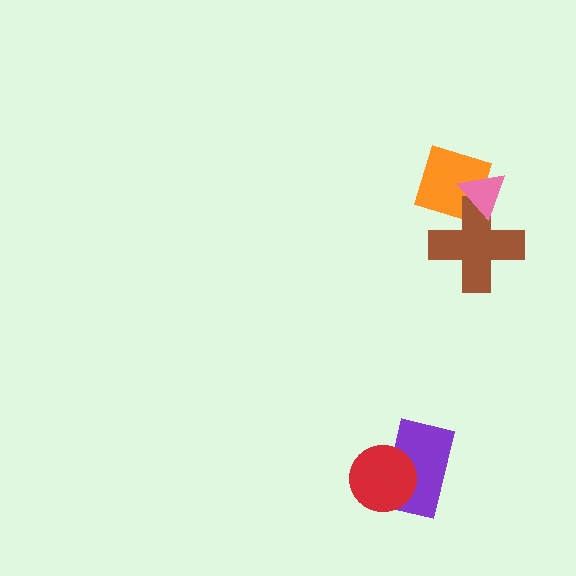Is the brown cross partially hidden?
Yes, it is partially covered by another shape.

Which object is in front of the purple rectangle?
The red circle is in front of the purple rectangle.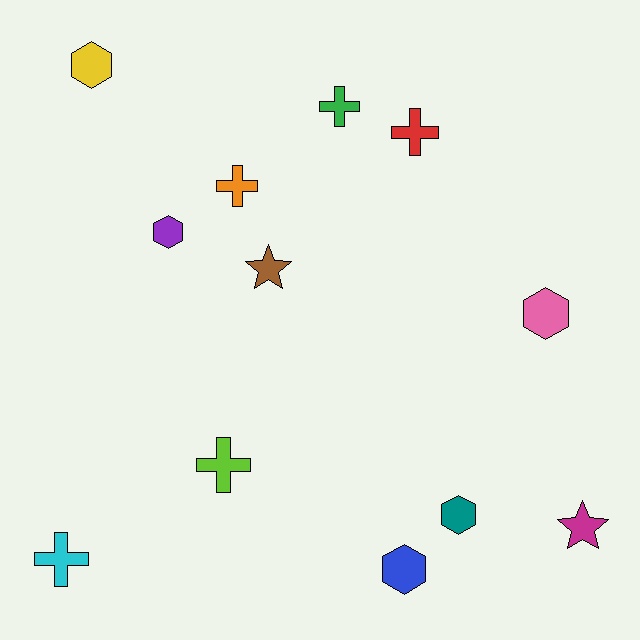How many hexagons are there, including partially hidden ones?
There are 5 hexagons.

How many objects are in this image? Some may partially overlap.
There are 12 objects.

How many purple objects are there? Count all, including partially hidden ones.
There is 1 purple object.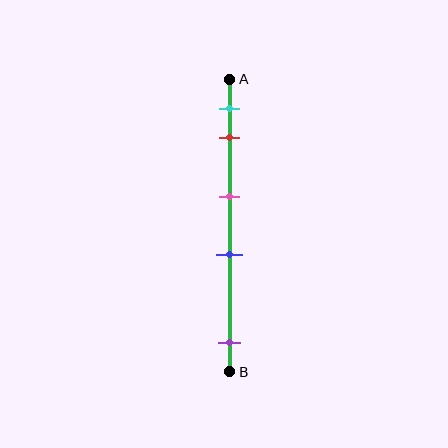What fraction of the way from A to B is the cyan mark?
The cyan mark is approximately 10% (0.1) of the way from A to B.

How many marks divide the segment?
There are 5 marks dividing the segment.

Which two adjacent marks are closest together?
The cyan and red marks are the closest adjacent pair.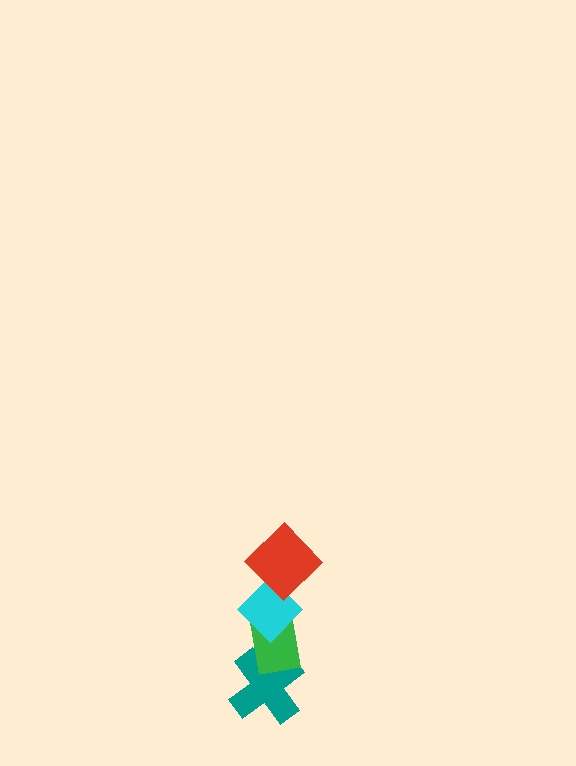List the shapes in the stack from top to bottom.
From top to bottom: the red diamond, the cyan diamond, the green rectangle, the teal cross.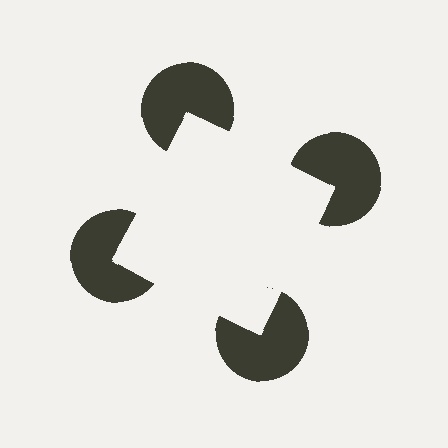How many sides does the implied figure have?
4 sides.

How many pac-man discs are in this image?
There are 4 — one at each vertex of the illusory square.